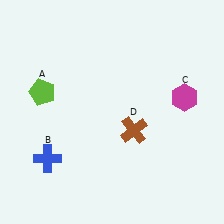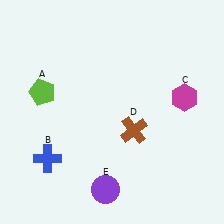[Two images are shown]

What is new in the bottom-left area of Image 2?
A purple circle (E) was added in the bottom-left area of Image 2.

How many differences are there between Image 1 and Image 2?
There is 1 difference between the two images.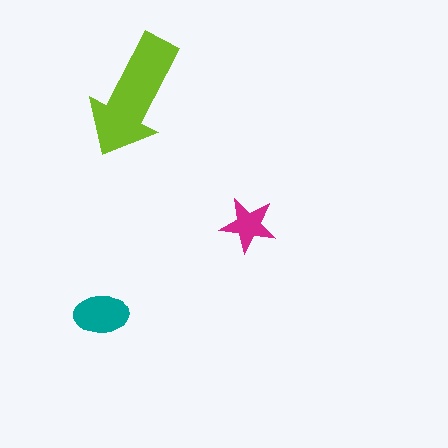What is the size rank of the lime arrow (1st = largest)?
1st.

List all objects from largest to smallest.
The lime arrow, the teal ellipse, the magenta star.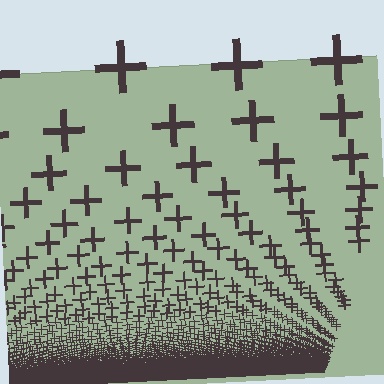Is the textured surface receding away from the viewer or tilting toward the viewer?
The surface appears to tilt toward the viewer. Texture elements get larger and sparser toward the top.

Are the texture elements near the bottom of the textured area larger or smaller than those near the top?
Smaller. The gradient is inverted — elements near the bottom are smaller and denser.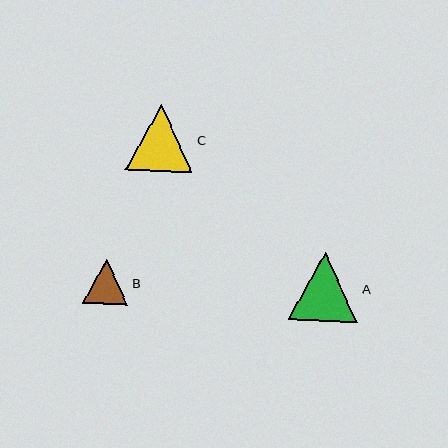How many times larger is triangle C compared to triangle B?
Triangle C is approximately 1.5 times the size of triangle B.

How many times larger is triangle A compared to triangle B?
Triangle A is approximately 1.5 times the size of triangle B.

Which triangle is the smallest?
Triangle B is the smallest with a size of approximately 45 pixels.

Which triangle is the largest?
Triangle A is the largest with a size of approximately 69 pixels.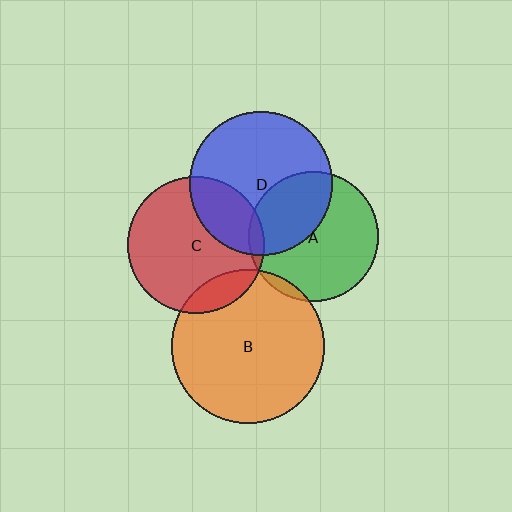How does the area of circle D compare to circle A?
Approximately 1.2 times.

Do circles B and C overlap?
Yes.